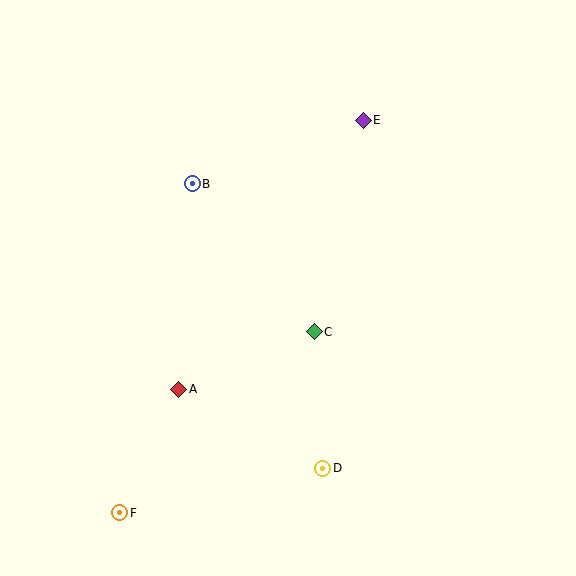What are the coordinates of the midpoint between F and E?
The midpoint between F and E is at (242, 317).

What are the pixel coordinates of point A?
Point A is at (179, 389).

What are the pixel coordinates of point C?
Point C is at (314, 332).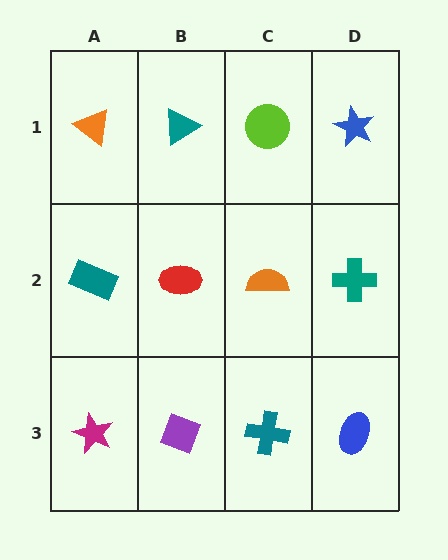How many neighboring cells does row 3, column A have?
2.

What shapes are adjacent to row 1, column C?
An orange semicircle (row 2, column C), a teal triangle (row 1, column B), a blue star (row 1, column D).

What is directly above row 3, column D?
A teal cross.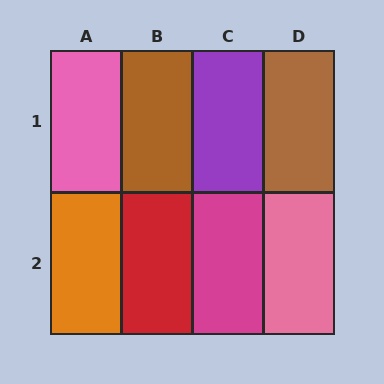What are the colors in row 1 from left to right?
Pink, brown, purple, brown.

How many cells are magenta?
1 cell is magenta.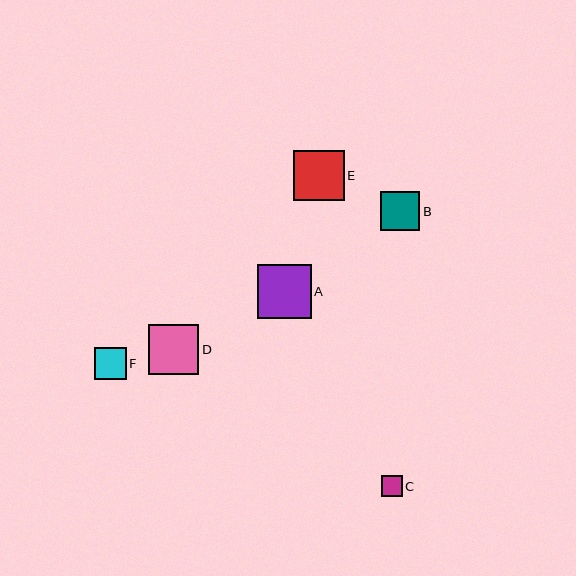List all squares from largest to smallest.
From largest to smallest: A, E, D, B, F, C.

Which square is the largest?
Square A is the largest with a size of approximately 54 pixels.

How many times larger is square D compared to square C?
Square D is approximately 2.4 times the size of square C.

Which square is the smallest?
Square C is the smallest with a size of approximately 21 pixels.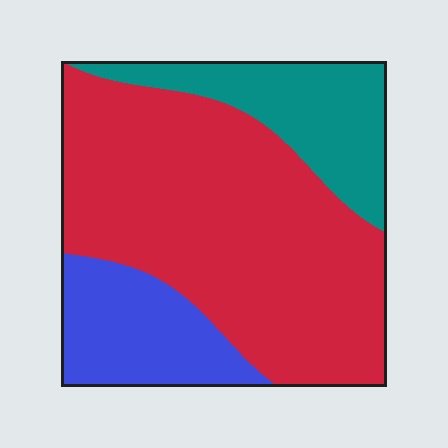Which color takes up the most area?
Red, at roughly 65%.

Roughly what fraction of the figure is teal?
Teal covers roughly 20% of the figure.